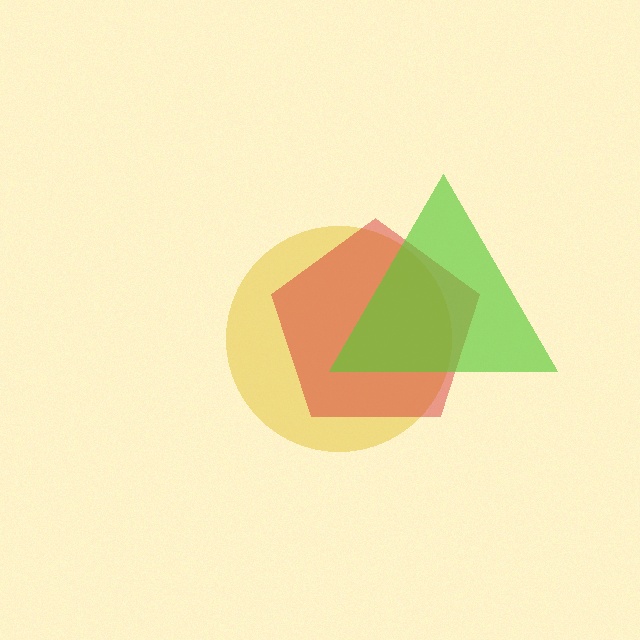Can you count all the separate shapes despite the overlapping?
Yes, there are 3 separate shapes.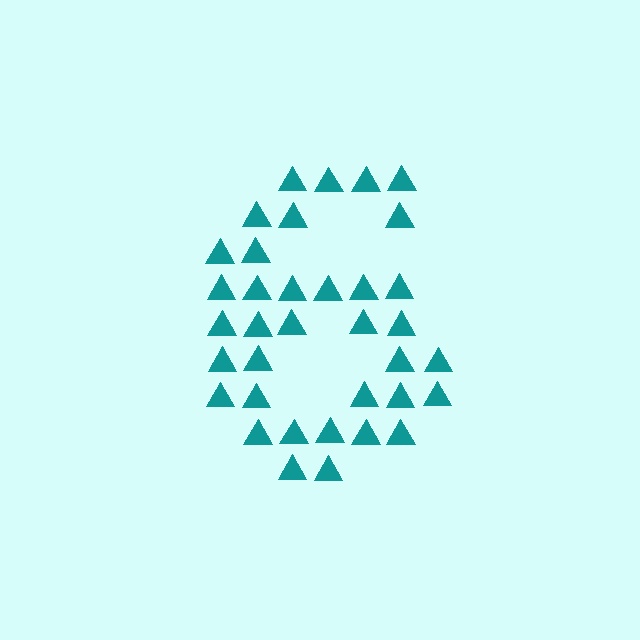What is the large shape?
The large shape is the digit 6.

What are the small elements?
The small elements are triangles.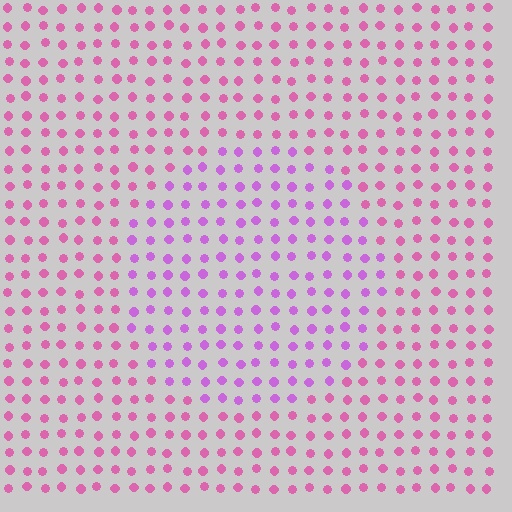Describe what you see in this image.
The image is filled with small pink elements in a uniform arrangement. A circle-shaped region is visible where the elements are tinted to a slightly different hue, forming a subtle color boundary.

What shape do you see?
I see a circle.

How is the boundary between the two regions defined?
The boundary is defined purely by a slight shift in hue (about 33 degrees). Spacing, size, and orientation are identical on both sides.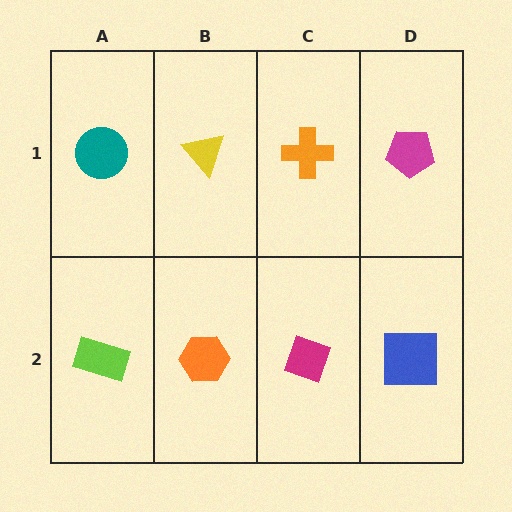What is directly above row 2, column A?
A teal circle.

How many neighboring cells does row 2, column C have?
3.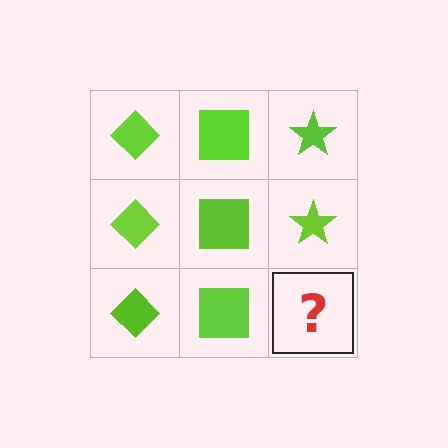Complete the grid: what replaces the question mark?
The question mark should be replaced with a lime star.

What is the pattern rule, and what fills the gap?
The rule is that each column has a consistent shape. The gap should be filled with a lime star.